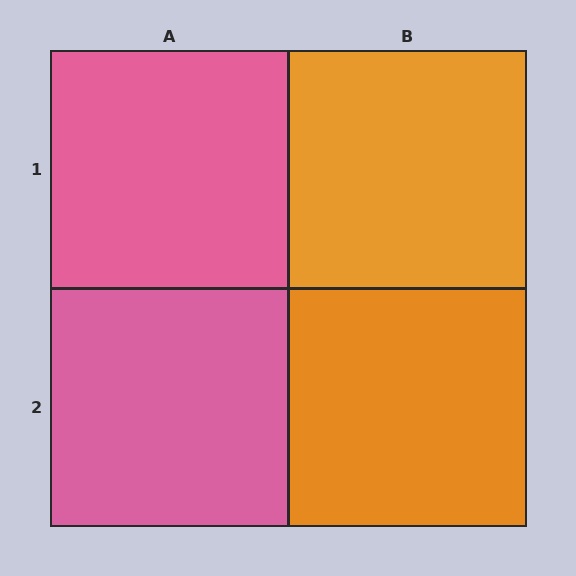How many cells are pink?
2 cells are pink.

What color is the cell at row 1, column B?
Orange.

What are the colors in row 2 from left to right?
Pink, orange.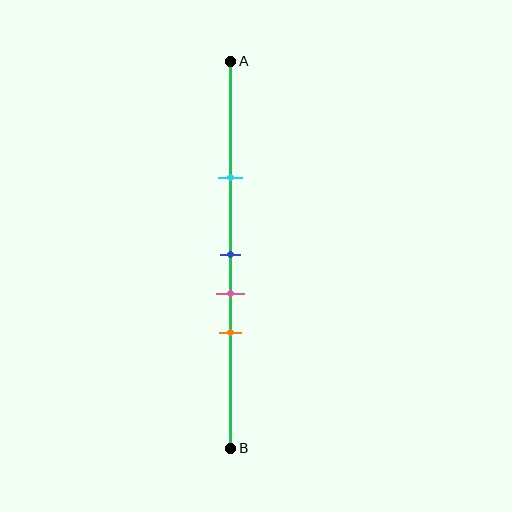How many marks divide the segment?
There are 4 marks dividing the segment.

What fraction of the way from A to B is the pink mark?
The pink mark is approximately 60% (0.6) of the way from A to B.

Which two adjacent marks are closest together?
The blue and pink marks are the closest adjacent pair.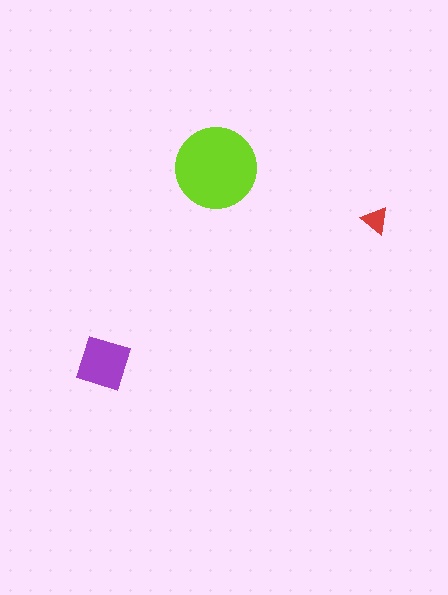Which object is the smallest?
The red triangle.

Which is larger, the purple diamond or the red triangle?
The purple diamond.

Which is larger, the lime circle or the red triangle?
The lime circle.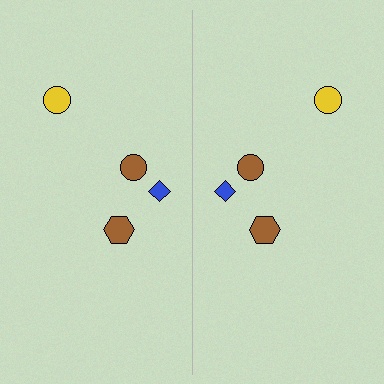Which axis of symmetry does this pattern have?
The pattern has a vertical axis of symmetry running through the center of the image.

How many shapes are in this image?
There are 8 shapes in this image.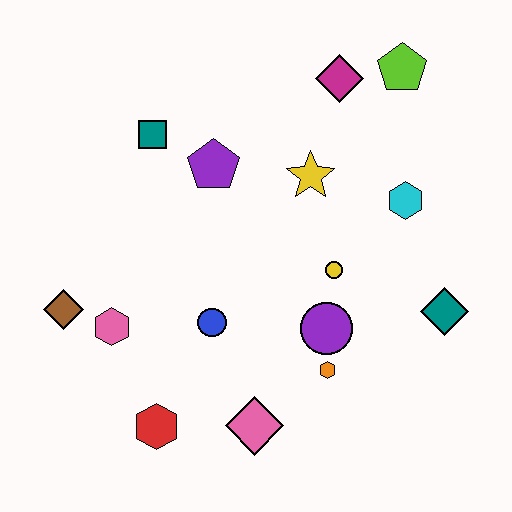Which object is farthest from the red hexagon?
The lime pentagon is farthest from the red hexagon.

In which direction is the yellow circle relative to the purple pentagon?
The yellow circle is to the right of the purple pentagon.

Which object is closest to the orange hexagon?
The purple circle is closest to the orange hexagon.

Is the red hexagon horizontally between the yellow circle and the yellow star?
No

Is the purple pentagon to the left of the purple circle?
Yes